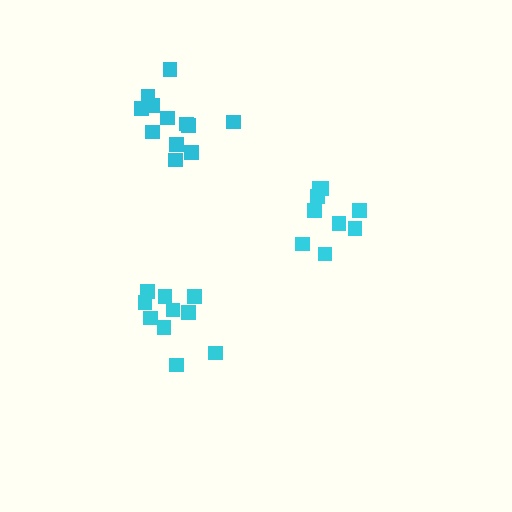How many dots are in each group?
Group 1: 11 dots, Group 2: 9 dots, Group 3: 12 dots (32 total).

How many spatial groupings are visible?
There are 3 spatial groupings.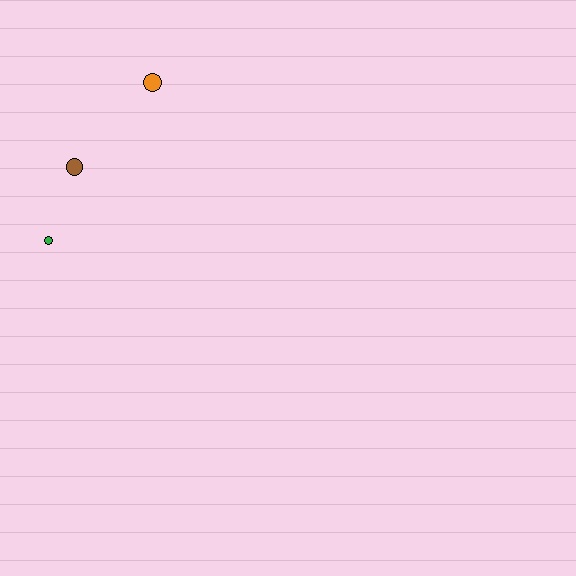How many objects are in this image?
There are 3 objects.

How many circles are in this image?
There are 3 circles.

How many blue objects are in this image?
There are no blue objects.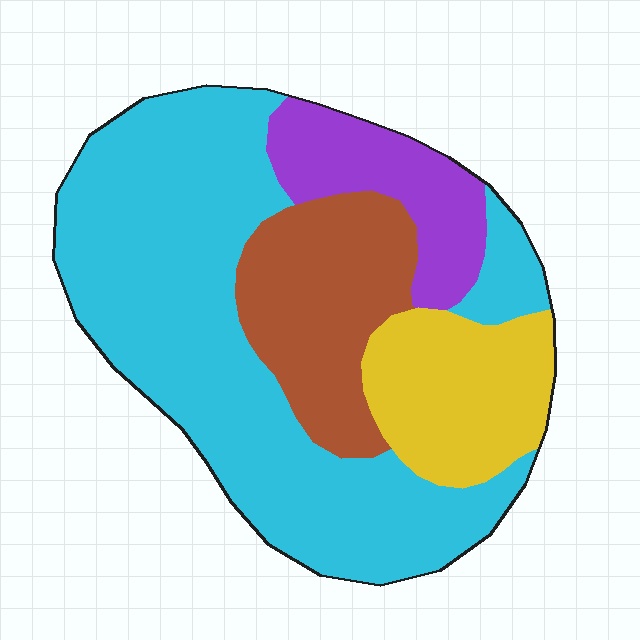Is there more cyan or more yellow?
Cyan.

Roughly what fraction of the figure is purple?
Purple takes up about one eighth (1/8) of the figure.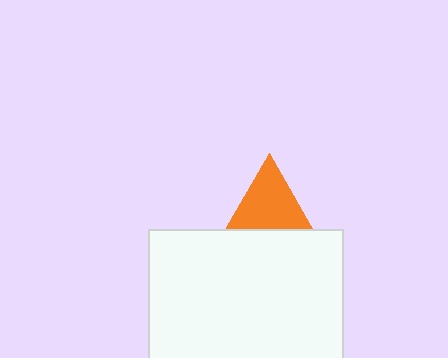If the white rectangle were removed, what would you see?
You would see the complete orange triangle.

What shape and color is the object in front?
The object in front is a white rectangle.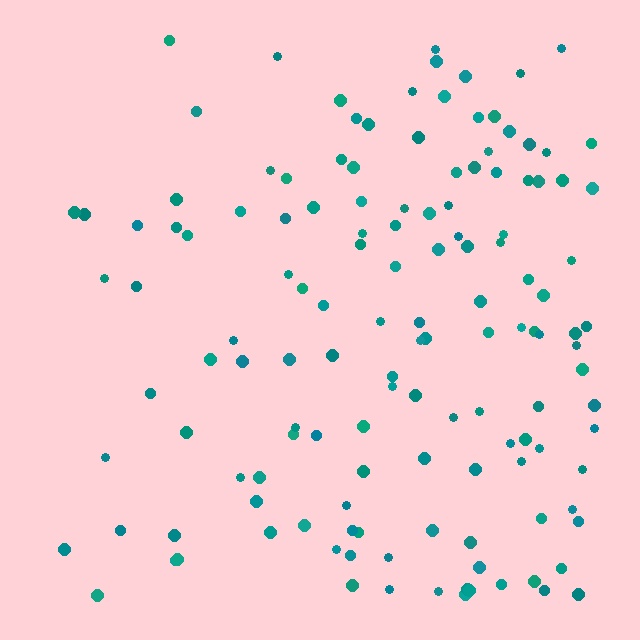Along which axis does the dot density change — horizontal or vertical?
Horizontal.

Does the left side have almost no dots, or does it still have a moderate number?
Still a moderate number, just noticeably fewer than the right.